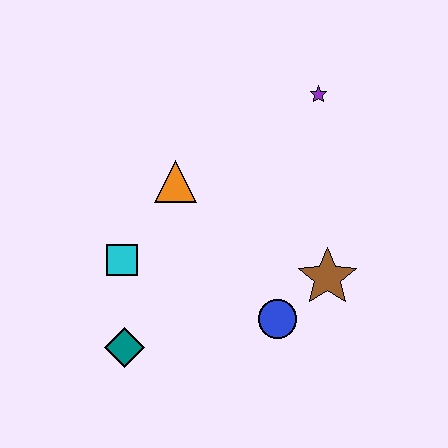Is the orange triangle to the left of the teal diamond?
No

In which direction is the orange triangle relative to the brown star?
The orange triangle is to the left of the brown star.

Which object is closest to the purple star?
The orange triangle is closest to the purple star.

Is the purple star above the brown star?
Yes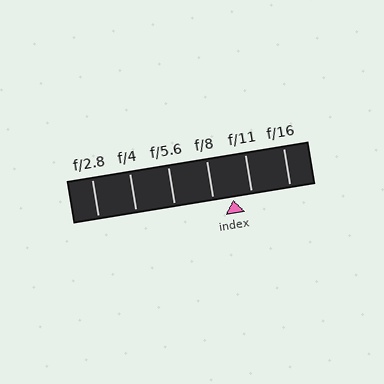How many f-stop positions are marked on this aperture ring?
There are 6 f-stop positions marked.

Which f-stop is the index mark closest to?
The index mark is closest to f/11.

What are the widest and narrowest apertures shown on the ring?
The widest aperture shown is f/2.8 and the narrowest is f/16.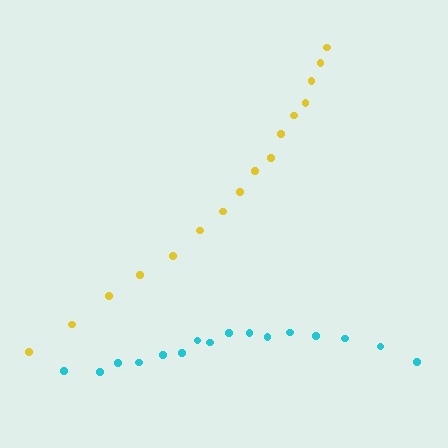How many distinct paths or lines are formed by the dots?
There are 2 distinct paths.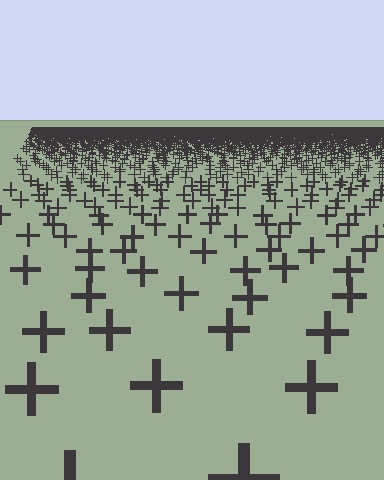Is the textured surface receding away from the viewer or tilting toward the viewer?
The surface is receding away from the viewer. Texture elements get smaller and denser toward the top.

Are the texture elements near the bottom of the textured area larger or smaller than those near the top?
Larger. Near the bottom, elements are closer to the viewer and appear at a bigger on-screen size.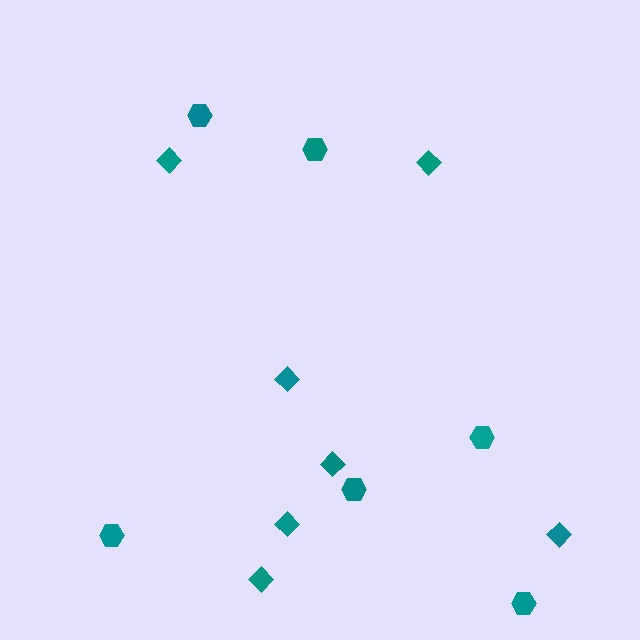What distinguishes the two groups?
There are 2 groups: one group of hexagons (6) and one group of diamonds (7).